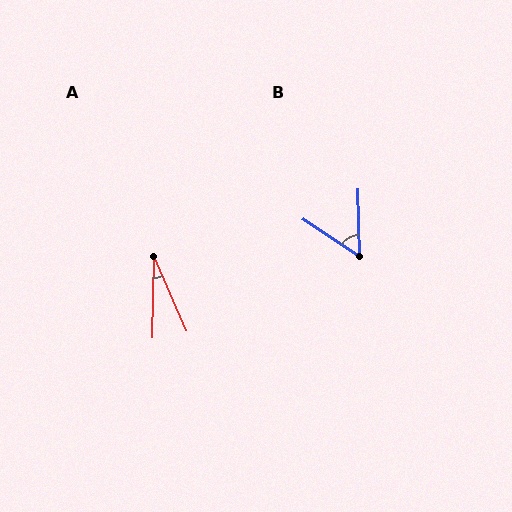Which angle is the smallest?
A, at approximately 25 degrees.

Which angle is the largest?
B, at approximately 56 degrees.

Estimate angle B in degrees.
Approximately 56 degrees.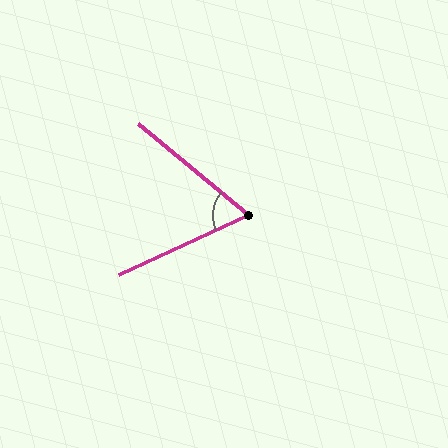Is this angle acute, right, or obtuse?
It is acute.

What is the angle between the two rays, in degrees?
Approximately 65 degrees.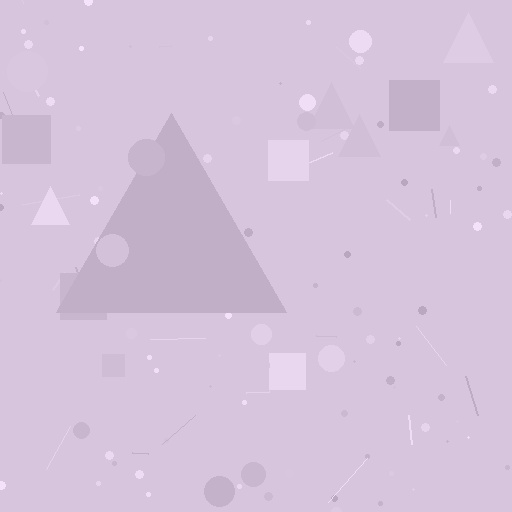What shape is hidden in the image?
A triangle is hidden in the image.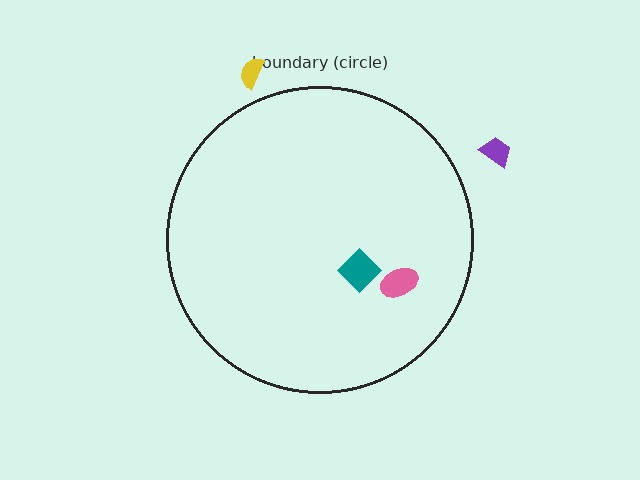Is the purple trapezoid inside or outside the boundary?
Outside.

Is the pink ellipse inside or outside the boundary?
Inside.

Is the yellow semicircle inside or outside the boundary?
Outside.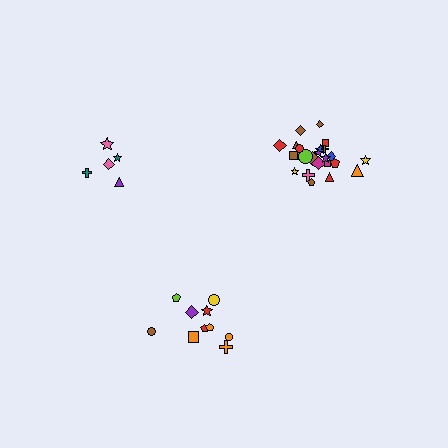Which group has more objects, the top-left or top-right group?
The top-right group.